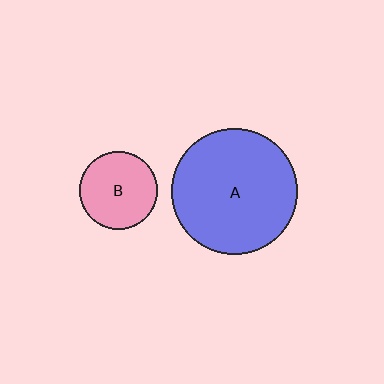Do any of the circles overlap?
No, none of the circles overlap.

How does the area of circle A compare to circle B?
Approximately 2.6 times.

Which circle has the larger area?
Circle A (blue).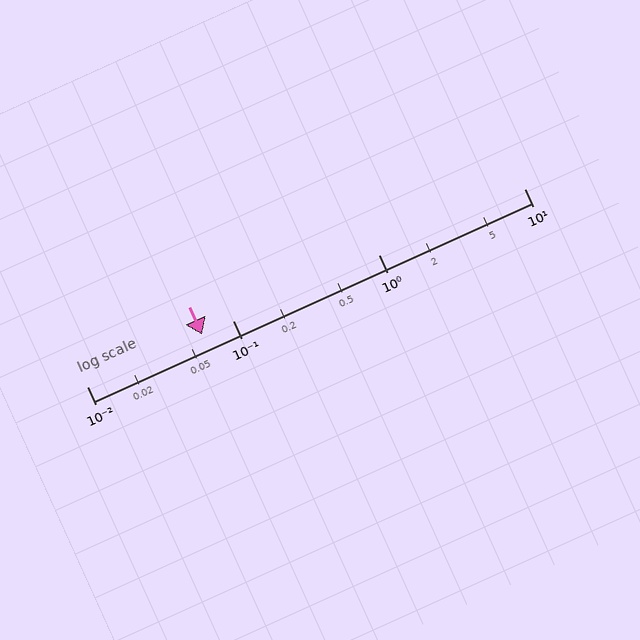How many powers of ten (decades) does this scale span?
The scale spans 3 decades, from 0.01 to 10.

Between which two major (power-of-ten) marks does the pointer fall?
The pointer is between 0.01 and 0.1.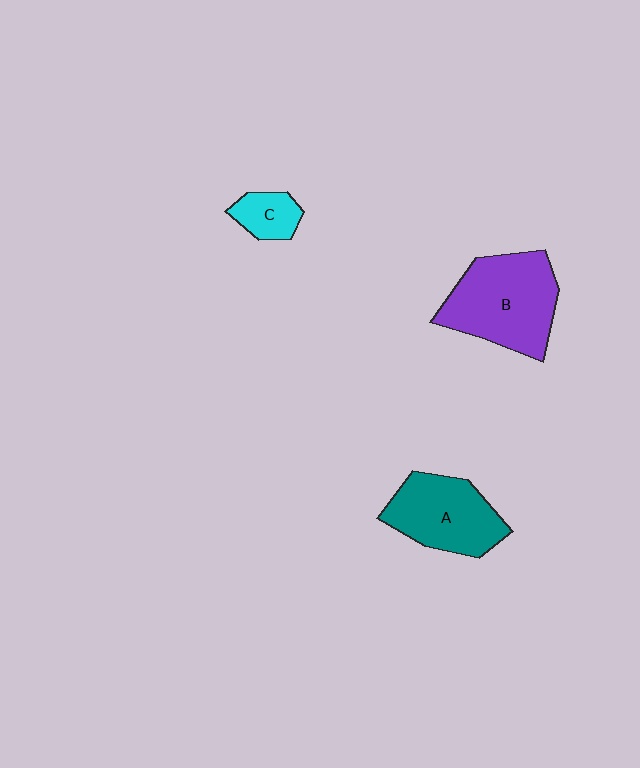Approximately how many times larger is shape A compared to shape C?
Approximately 2.6 times.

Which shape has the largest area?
Shape B (purple).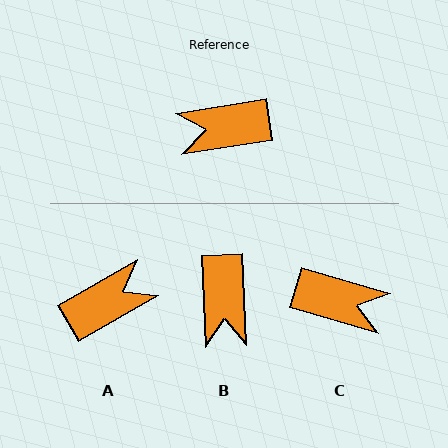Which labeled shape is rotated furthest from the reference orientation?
A, about 158 degrees away.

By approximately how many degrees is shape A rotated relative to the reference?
Approximately 158 degrees clockwise.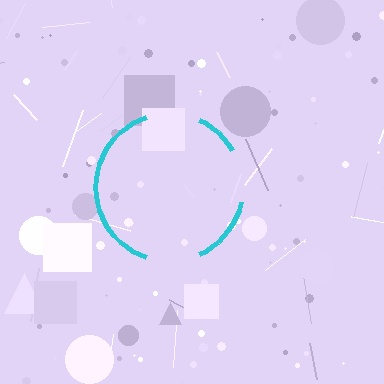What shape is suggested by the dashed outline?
The dashed outline suggests a circle.